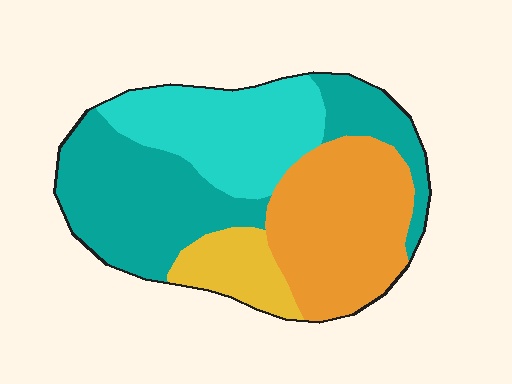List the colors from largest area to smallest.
From largest to smallest: teal, orange, cyan, yellow.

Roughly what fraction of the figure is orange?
Orange takes up between a quarter and a half of the figure.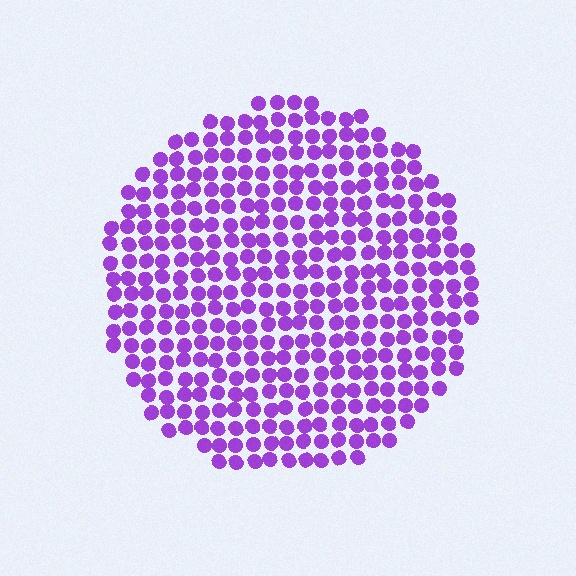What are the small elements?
The small elements are circles.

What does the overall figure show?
The overall figure shows a circle.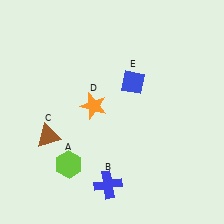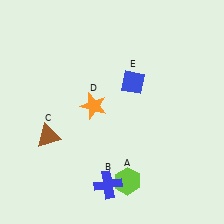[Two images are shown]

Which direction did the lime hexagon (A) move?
The lime hexagon (A) moved right.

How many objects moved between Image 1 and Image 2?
1 object moved between the two images.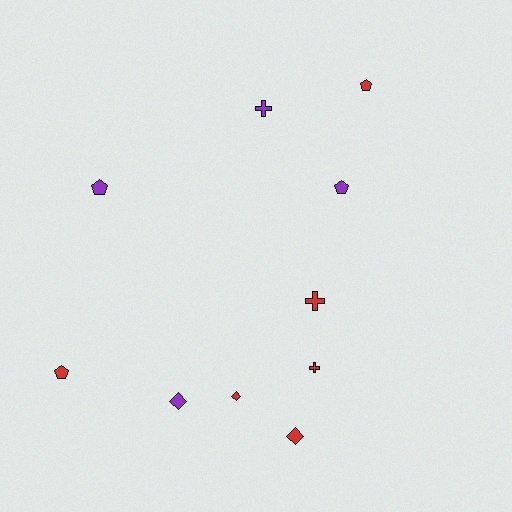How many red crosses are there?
There are 2 red crosses.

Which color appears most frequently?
Red, with 6 objects.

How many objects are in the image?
There are 10 objects.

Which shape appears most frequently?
Pentagon, with 4 objects.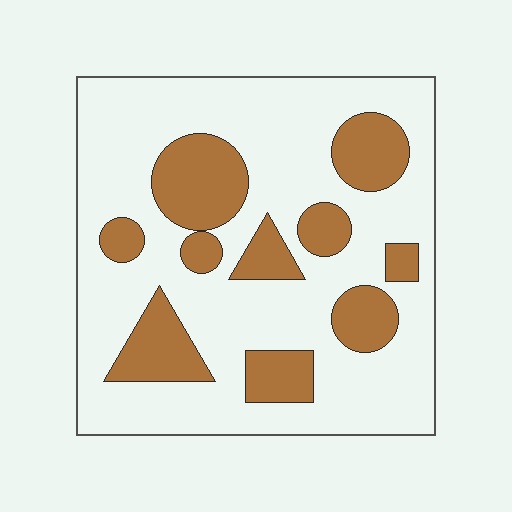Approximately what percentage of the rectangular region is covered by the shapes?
Approximately 25%.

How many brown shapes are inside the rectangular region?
10.